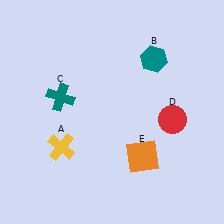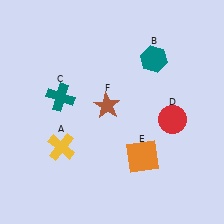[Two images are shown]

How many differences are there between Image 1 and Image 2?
There is 1 difference between the two images.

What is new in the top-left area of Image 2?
A brown star (F) was added in the top-left area of Image 2.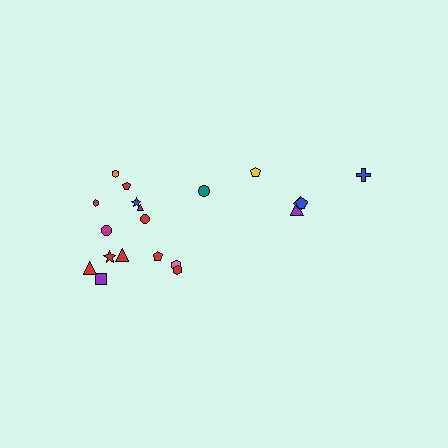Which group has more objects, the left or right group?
The left group.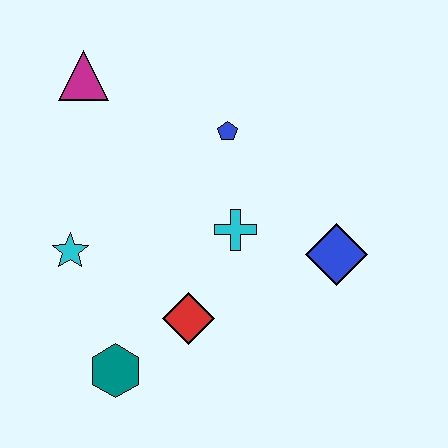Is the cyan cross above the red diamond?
Yes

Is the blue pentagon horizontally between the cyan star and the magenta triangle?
No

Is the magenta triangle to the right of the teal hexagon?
No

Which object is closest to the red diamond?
The teal hexagon is closest to the red diamond.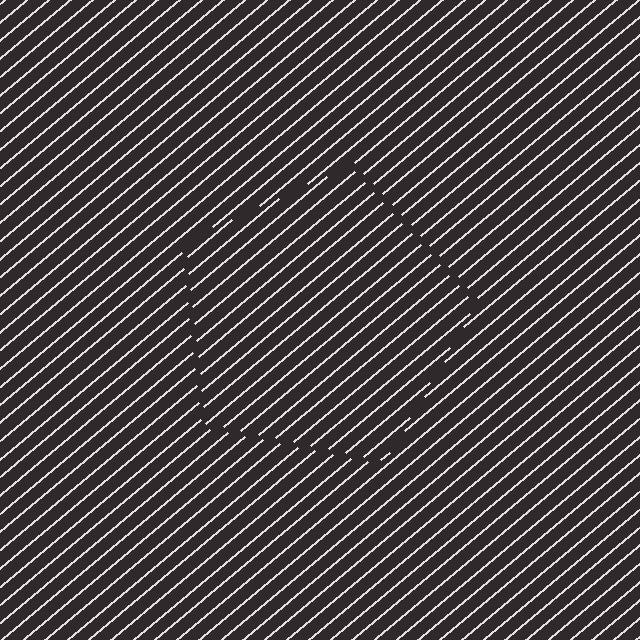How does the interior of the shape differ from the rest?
The interior of the shape contains the same grating, shifted by half a period — the contour is defined by the phase discontinuity where line-ends from the inner and outer gratings abut.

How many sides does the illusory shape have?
5 sides — the line-ends trace a pentagon.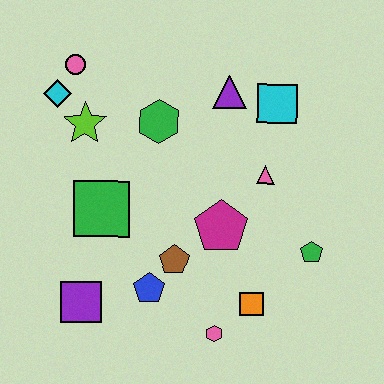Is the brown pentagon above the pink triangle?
No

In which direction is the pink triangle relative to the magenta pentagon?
The pink triangle is above the magenta pentagon.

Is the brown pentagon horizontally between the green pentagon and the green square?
Yes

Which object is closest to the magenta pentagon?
The brown pentagon is closest to the magenta pentagon.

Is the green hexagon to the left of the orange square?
Yes